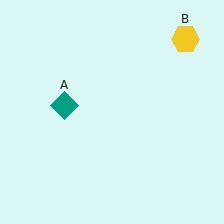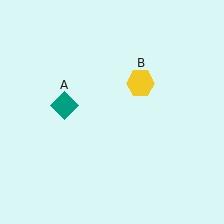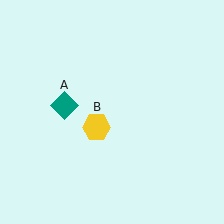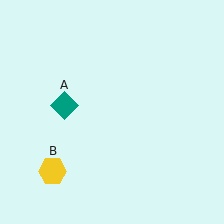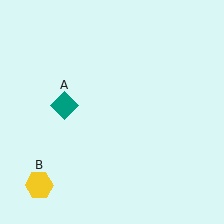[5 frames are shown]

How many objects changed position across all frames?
1 object changed position: yellow hexagon (object B).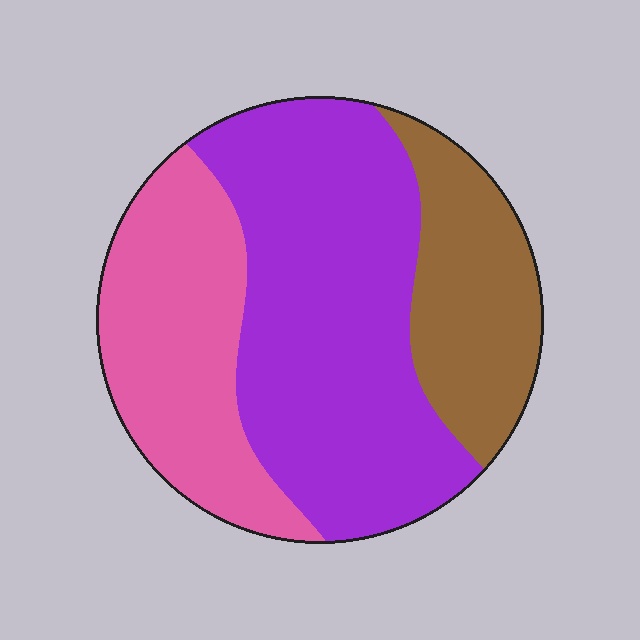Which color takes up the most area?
Purple, at roughly 50%.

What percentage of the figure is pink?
Pink covers about 30% of the figure.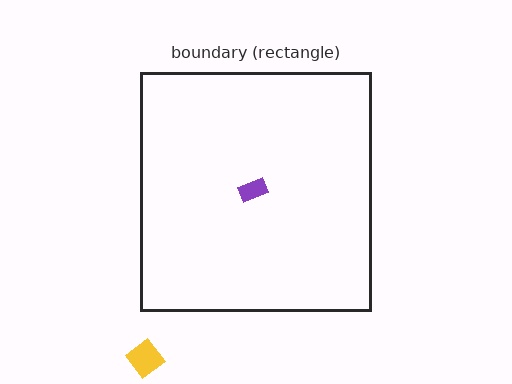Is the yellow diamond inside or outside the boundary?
Outside.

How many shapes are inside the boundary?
1 inside, 1 outside.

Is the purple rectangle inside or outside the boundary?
Inside.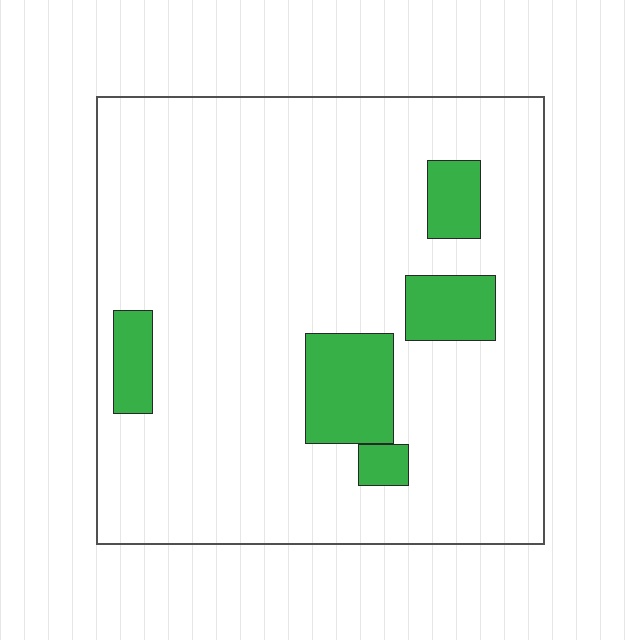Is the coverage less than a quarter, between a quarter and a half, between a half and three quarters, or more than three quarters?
Less than a quarter.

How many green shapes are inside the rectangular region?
5.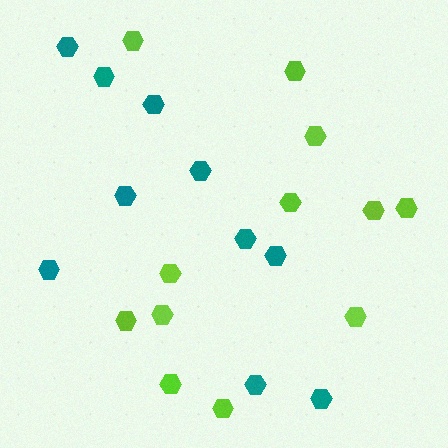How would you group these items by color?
There are 2 groups: one group of lime hexagons (12) and one group of teal hexagons (10).